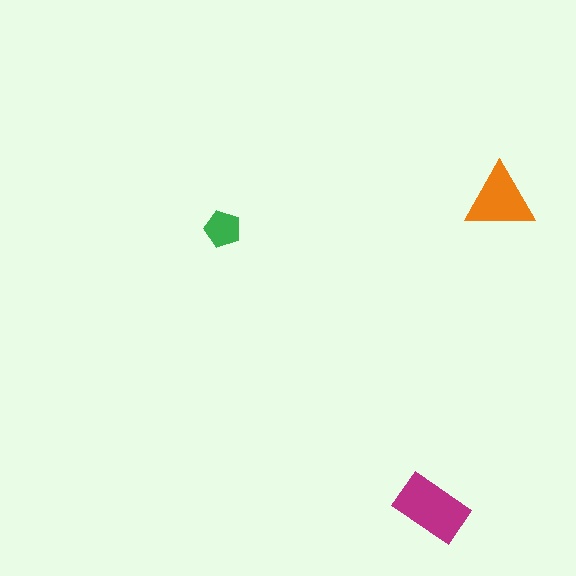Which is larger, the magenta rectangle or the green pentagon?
The magenta rectangle.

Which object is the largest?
The magenta rectangle.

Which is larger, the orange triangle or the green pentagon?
The orange triangle.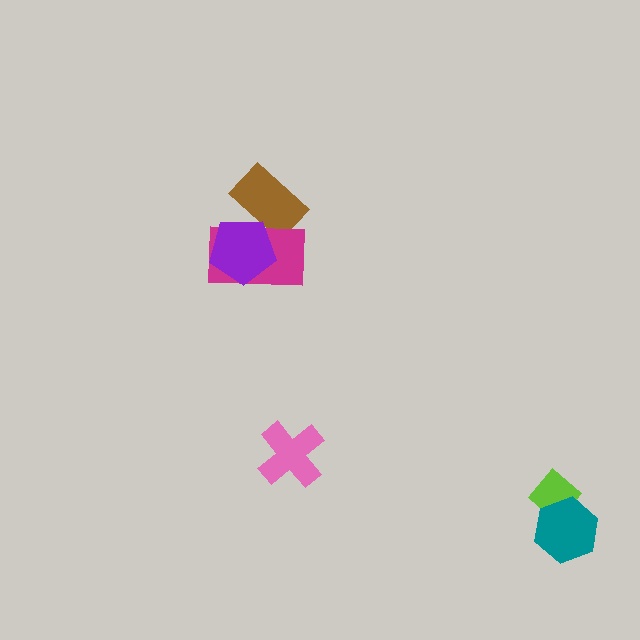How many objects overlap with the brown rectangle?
2 objects overlap with the brown rectangle.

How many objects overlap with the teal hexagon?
1 object overlaps with the teal hexagon.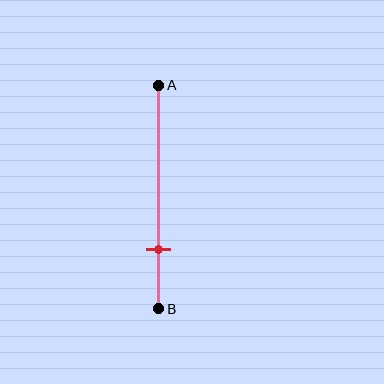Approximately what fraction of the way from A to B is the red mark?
The red mark is approximately 75% of the way from A to B.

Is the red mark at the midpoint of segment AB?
No, the mark is at about 75% from A, not at the 50% midpoint.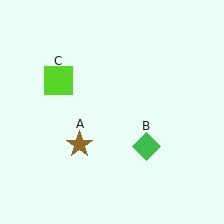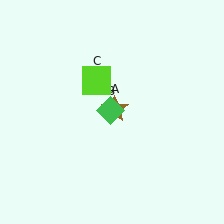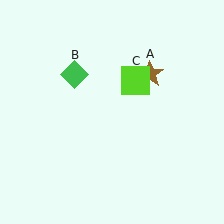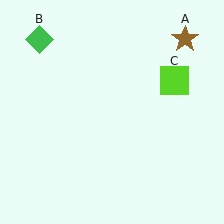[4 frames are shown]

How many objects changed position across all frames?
3 objects changed position: brown star (object A), green diamond (object B), lime square (object C).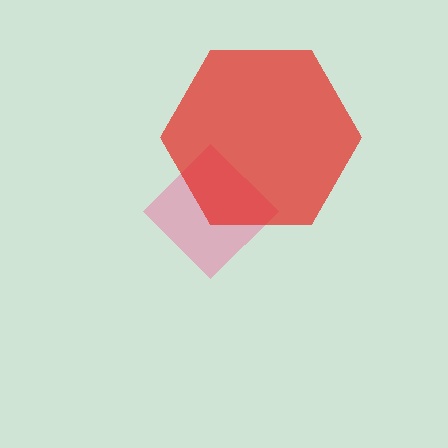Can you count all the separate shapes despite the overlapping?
Yes, there are 2 separate shapes.